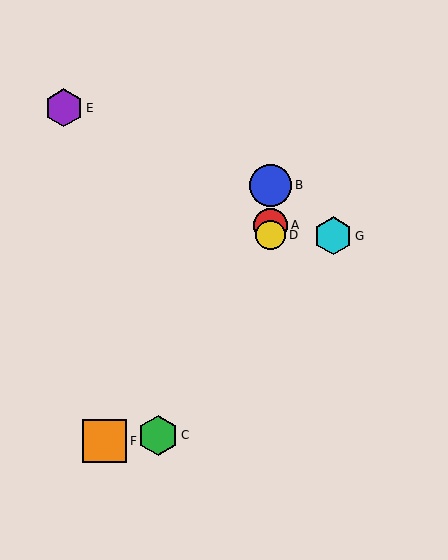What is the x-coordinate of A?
Object A is at x≈271.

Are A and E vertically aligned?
No, A is at x≈271 and E is at x≈64.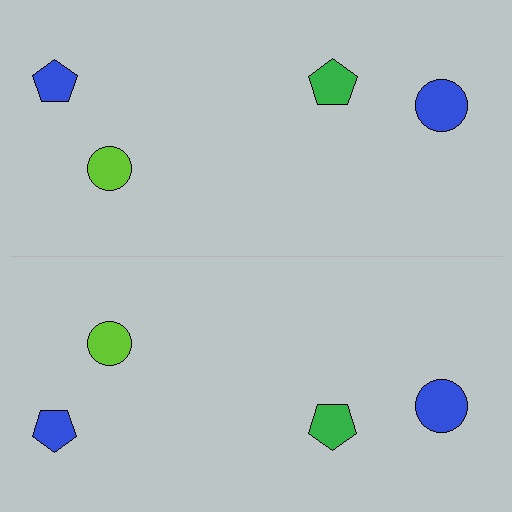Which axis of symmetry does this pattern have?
The pattern has a horizontal axis of symmetry running through the center of the image.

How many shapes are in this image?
There are 8 shapes in this image.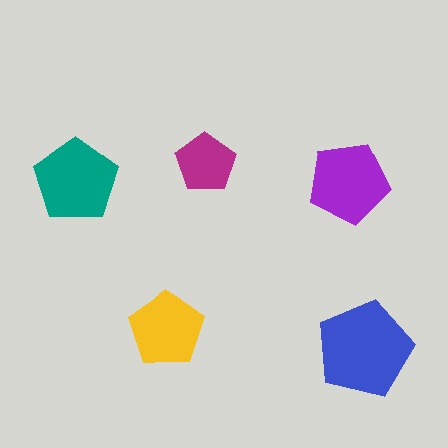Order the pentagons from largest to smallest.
the blue one, the teal one, the purple one, the yellow one, the magenta one.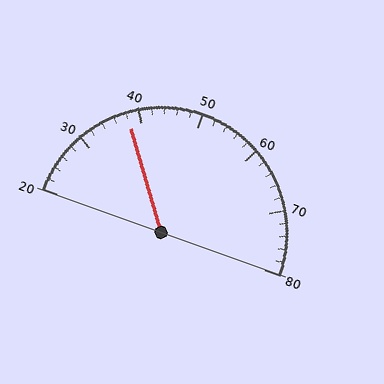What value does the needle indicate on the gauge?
The needle indicates approximately 38.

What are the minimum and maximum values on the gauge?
The gauge ranges from 20 to 80.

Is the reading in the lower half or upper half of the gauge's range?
The reading is in the lower half of the range (20 to 80).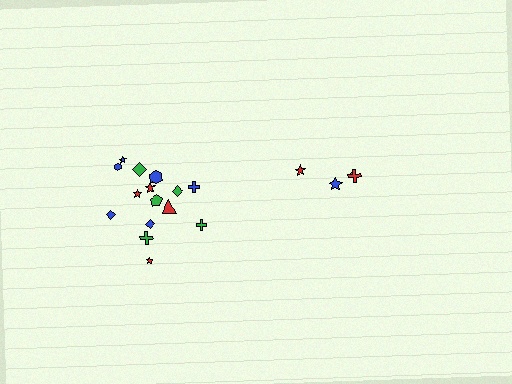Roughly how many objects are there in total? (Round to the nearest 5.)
Roughly 20 objects in total.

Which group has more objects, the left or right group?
The left group.